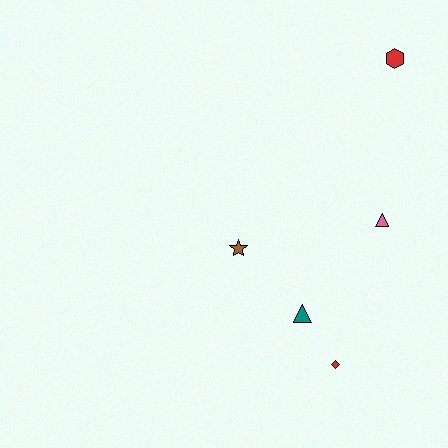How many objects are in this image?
There are 5 objects.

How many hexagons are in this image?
There is 1 hexagon.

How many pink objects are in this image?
There is 1 pink object.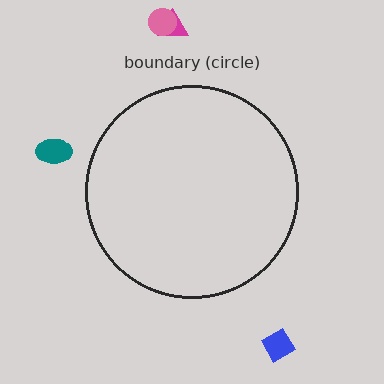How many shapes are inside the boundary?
0 inside, 4 outside.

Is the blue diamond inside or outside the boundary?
Outside.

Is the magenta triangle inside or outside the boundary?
Outside.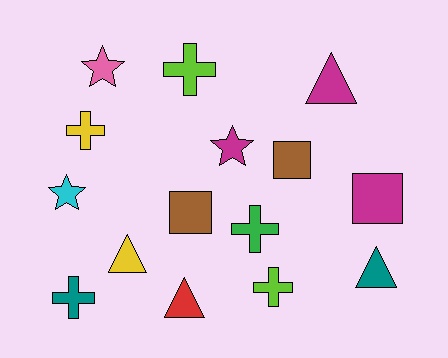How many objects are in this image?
There are 15 objects.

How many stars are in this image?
There are 3 stars.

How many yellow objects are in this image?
There are 2 yellow objects.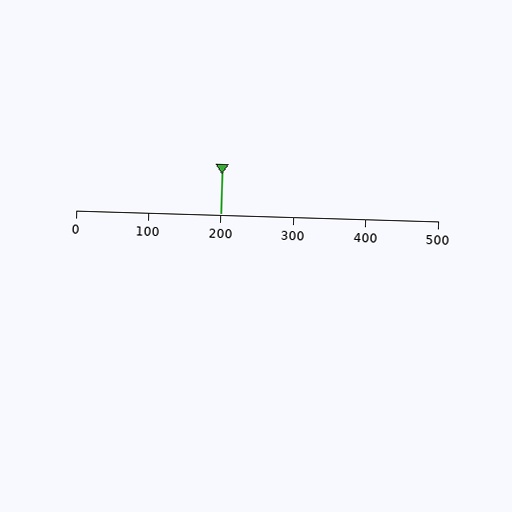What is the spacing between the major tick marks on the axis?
The major ticks are spaced 100 apart.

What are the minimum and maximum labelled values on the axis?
The axis runs from 0 to 500.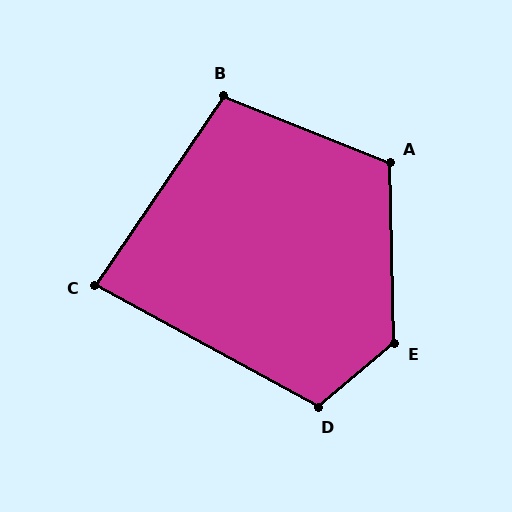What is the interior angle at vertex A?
Approximately 113 degrees (obtuse).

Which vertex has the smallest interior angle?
C, at approximately 84 degrees.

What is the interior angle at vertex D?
Approximately 111 degrees (obtuse).